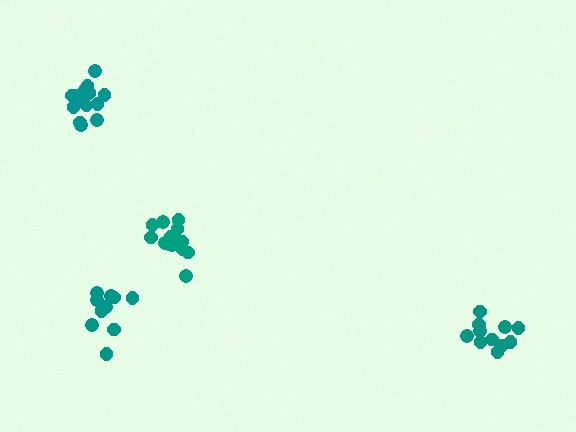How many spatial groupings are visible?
There are 4 spatial groupings.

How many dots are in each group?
Group 1: 15 dots, Group 2: 10 dots, Group 3: 15 dots, Group 4: 11 dots (51 total).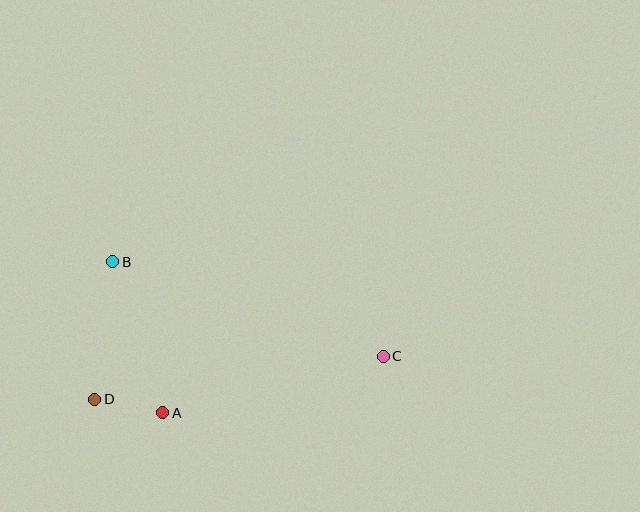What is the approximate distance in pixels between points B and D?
The distance between B and D is approximately 139 pixels.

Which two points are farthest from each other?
Points C and D are farthest from each other.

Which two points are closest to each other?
Points A and D are closest to each other.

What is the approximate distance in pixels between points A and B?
The distance between A and B is approximately 159 pixels.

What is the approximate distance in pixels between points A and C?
The distance between A and C is approximately 228 pixels.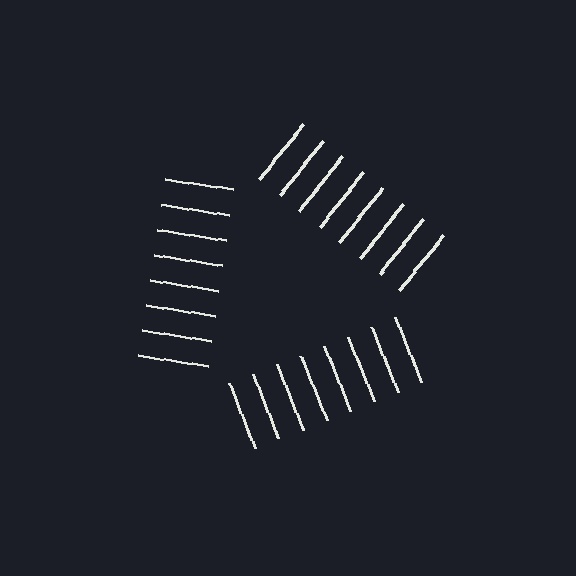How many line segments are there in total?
24 — 8 along each of the 3 edges.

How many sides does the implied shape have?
3 sides — the line-ends trace a triangle.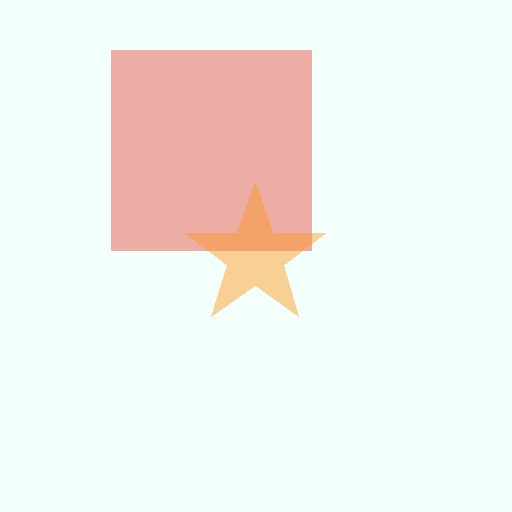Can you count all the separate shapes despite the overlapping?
Yes, there are 2 separate shapes.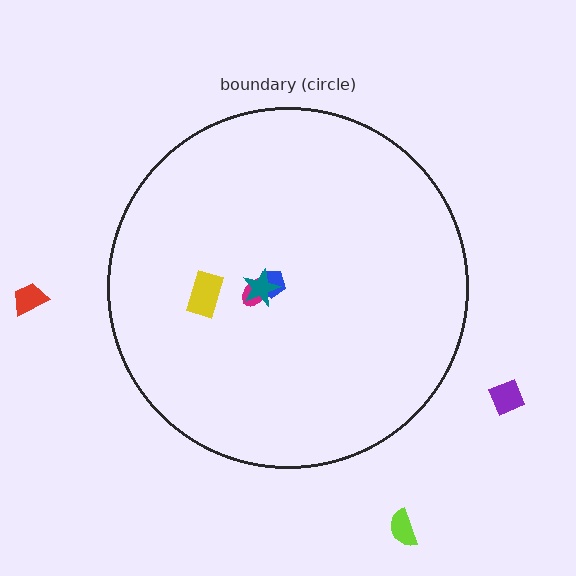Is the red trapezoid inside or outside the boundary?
Outside.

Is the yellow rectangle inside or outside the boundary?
Inside.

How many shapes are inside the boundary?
4 inside, 3 outside.